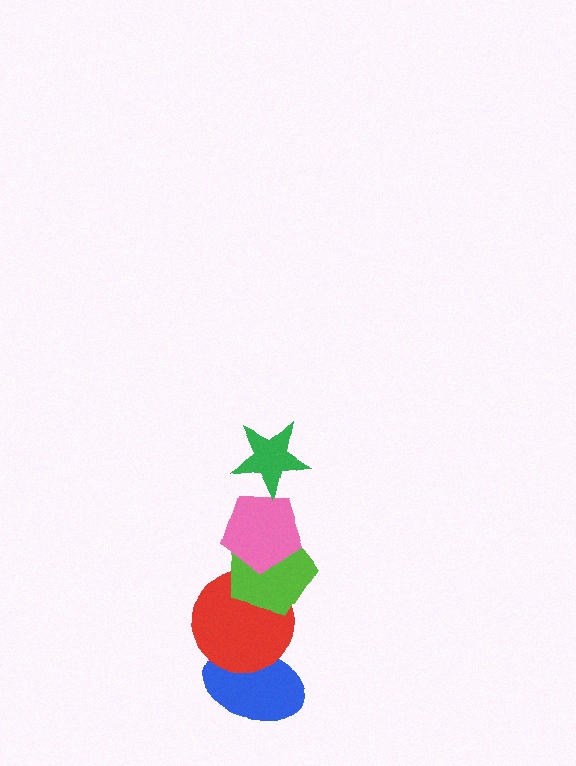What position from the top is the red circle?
The red circle is 4th from the top.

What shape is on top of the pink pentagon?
The green star is on top of the pink pentagon.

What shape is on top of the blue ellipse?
The red circle is on top of the blue ellipse.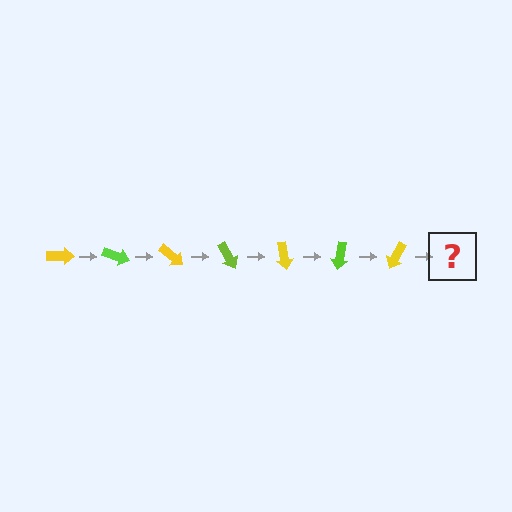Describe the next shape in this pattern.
It should be a lime arrow, rotated 140 degrees from the start.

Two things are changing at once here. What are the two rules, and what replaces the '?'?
The two rules are that it rotates 20 degrees each step and the color cycles through yellow and lime. The '?' should be a lime arrow, rotated 140 degrees from the start.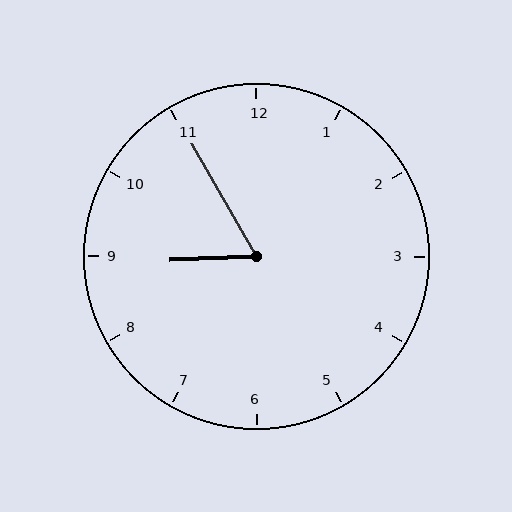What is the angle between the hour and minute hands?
Approximately 62 degrees.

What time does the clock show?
8:55.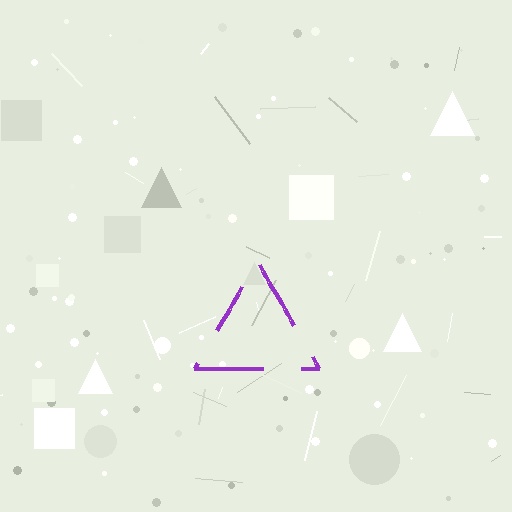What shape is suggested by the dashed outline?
The dashed outline suggests a triangle.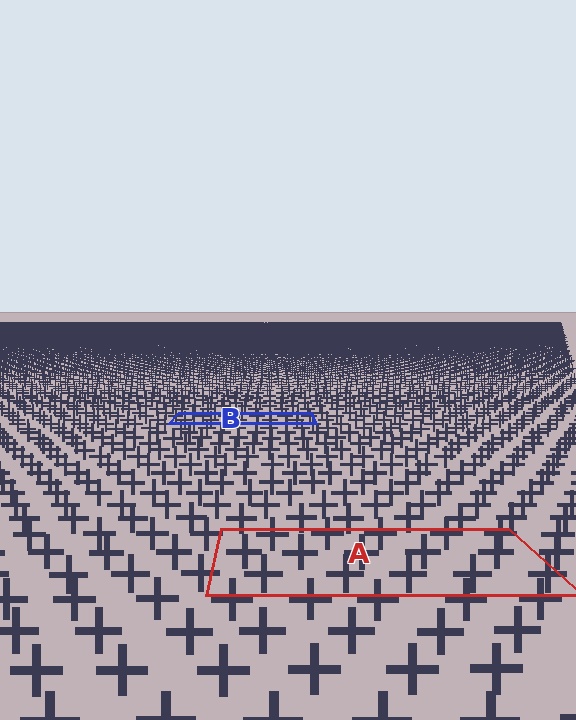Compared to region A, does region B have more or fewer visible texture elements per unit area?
Region B has more texture elements per unit area — they are packed more densely because it is farther away.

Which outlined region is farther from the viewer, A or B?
Region B is farther from the viewer — the texture elements inside it appear smaller and more densely packed.